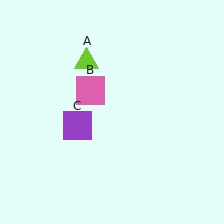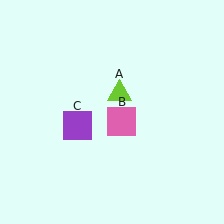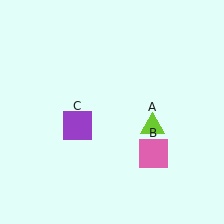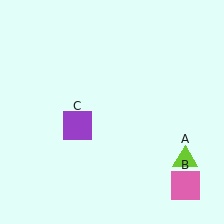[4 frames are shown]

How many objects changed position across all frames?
2 objects changed position: lime triangle (object A), pink square (object B).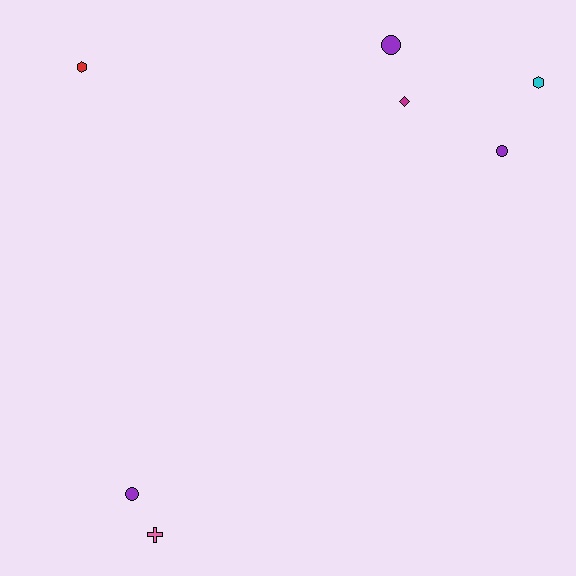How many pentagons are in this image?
There are no pentagons.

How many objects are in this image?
There are 7 objects.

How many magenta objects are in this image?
There is 1 magenta object.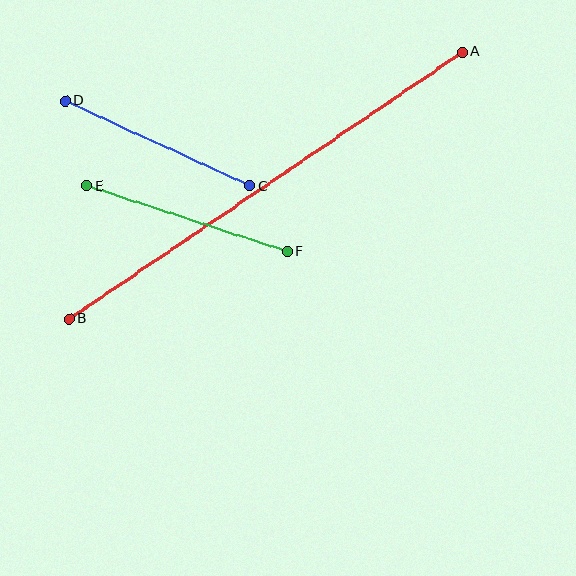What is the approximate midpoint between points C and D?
The midpoint is at approximately (158, 143) pixels.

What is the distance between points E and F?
The distance is approximately 211 pixels.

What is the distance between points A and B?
The distance is approximately 475 pixels.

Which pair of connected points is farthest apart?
Points A and B are farthest apart.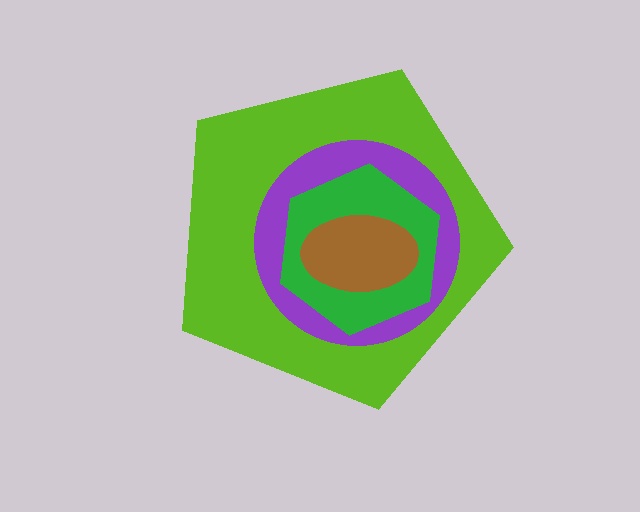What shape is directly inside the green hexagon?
The brown ellipse.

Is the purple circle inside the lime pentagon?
Yes.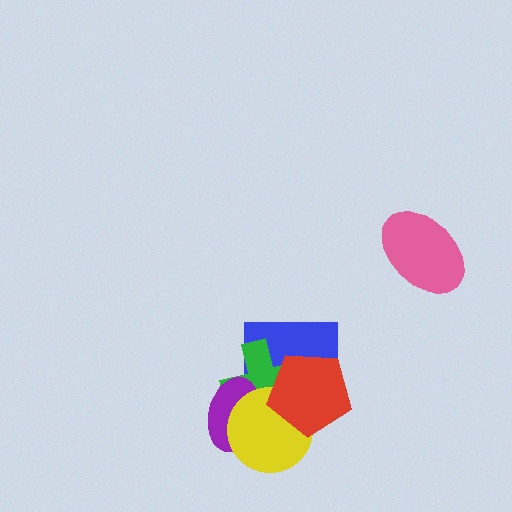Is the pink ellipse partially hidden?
No, no other shape covers it.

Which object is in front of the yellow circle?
The red pentagon is in front of the yellow circle.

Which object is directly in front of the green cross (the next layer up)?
The purple ellipse is directly in front of the green cross.